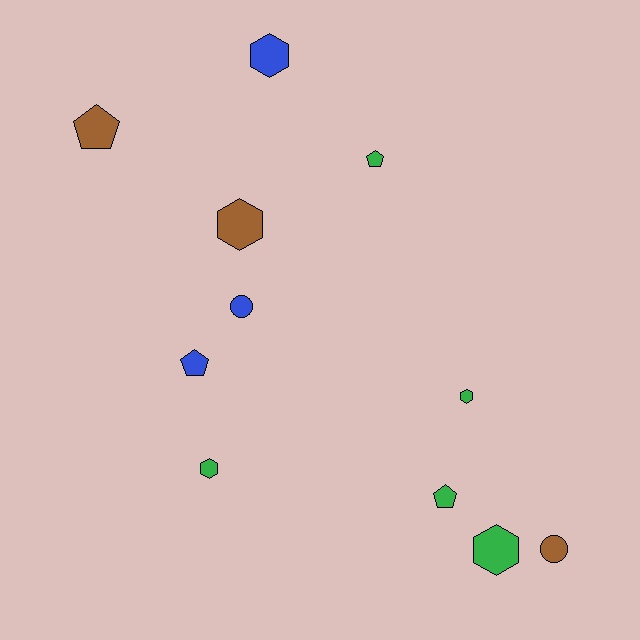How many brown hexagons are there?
There is 1 brown hexagon.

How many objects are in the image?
There are 11 objects.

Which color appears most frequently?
Green, with 5 objects.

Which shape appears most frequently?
Hexagon, with 5 objects.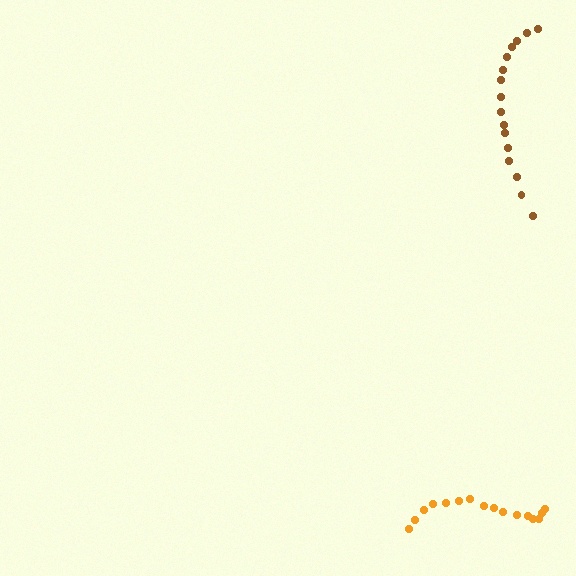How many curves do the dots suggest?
There are 2 distinct paths.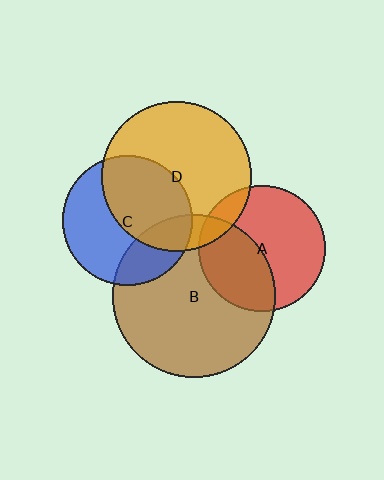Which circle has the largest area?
Circle B (brown).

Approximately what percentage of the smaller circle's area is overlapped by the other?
Approximately 15%.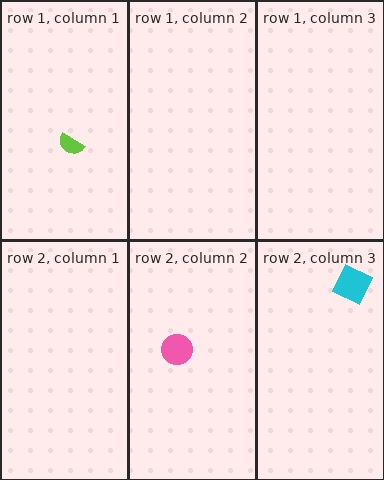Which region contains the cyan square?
The row 2, column 3 region.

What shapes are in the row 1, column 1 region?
The lime semicircle.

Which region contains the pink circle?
The row 2, column 2 region.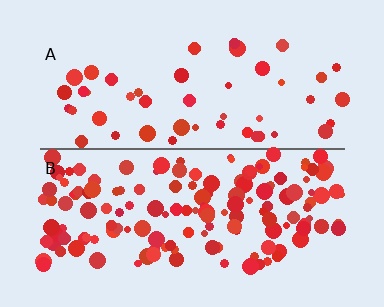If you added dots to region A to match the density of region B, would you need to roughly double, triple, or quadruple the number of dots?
Approximately triple.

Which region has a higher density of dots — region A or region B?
B (the bottom).